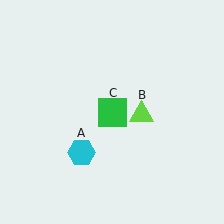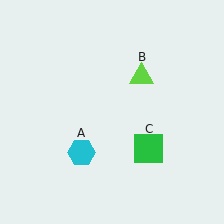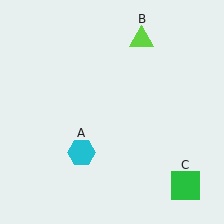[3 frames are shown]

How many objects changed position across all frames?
2 objects changed position: lime triangle (object B), green square (object C).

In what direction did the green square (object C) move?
The green square (object C) moved down and to the right.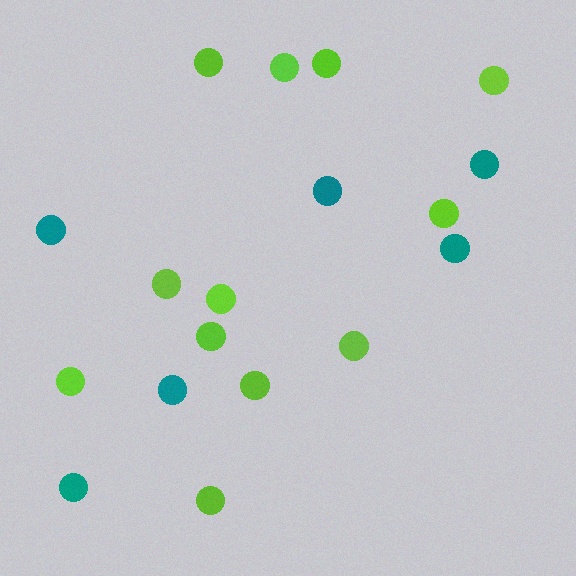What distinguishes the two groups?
There are 2 groups: one group of teal circles (6) and one group of lime circles (12).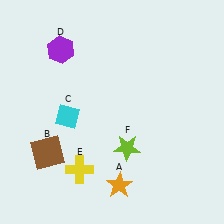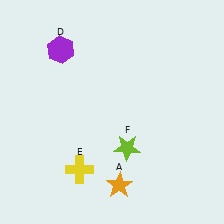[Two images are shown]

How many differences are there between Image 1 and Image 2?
There are 2 differences between the two images.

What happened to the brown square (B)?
The brown square (B) was removed in Image 2. It was in the bottom-left area of Image 1.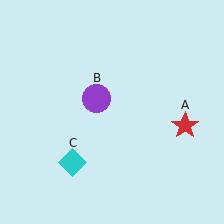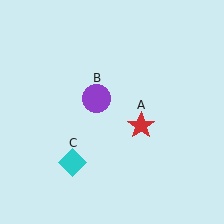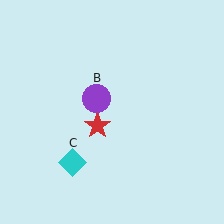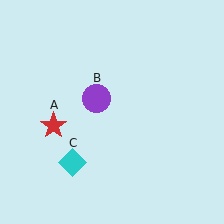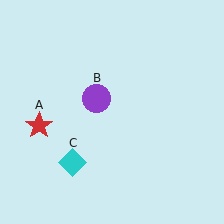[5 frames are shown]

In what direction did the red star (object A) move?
The red star (object A) moved left.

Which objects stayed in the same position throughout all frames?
Purple circle (object B) and cyan diamond (object C) remained stationary.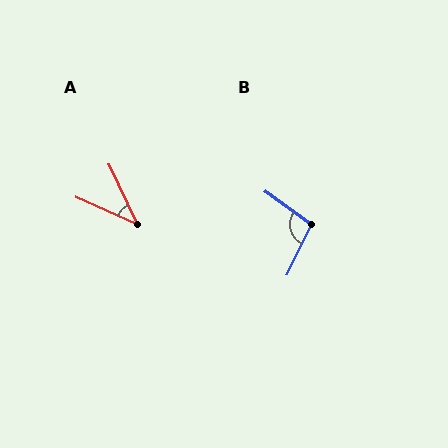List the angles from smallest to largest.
A (41°), B (100°).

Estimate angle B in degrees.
Approximately 100 degrees.